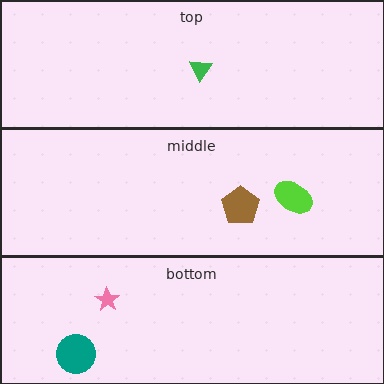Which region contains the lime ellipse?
The middle region.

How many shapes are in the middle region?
2.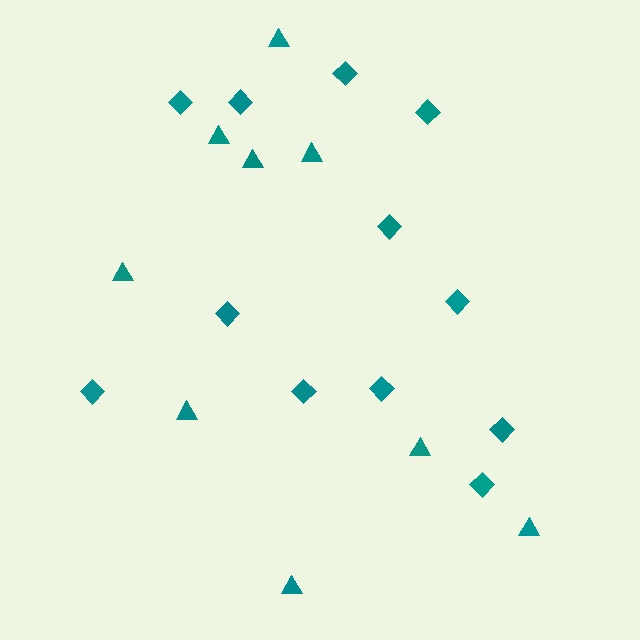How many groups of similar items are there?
There are 2 groups: one group of triangles (9) and one group of diamonds (12).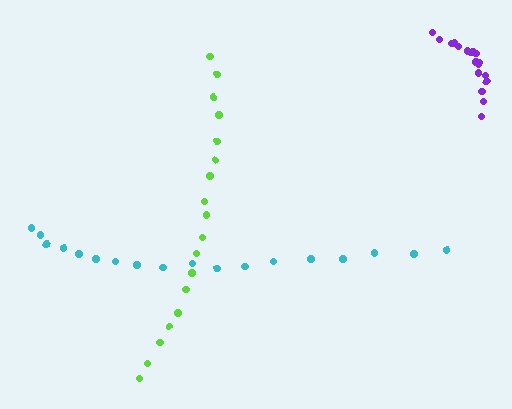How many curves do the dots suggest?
There are 3 distinct paths.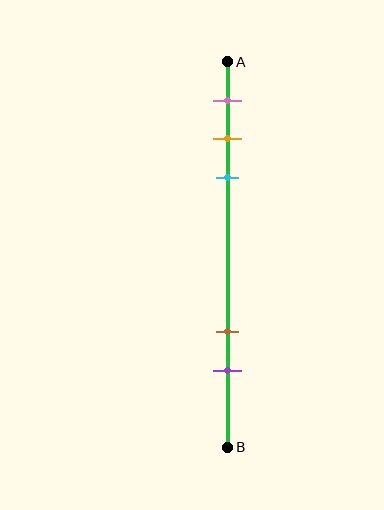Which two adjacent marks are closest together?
The orange and cyan marks are the closest adjacent pair.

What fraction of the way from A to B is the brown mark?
The brown mark is approximately 70% (0.7) of the way from A to B.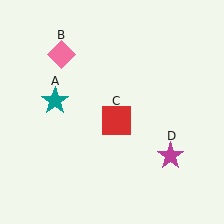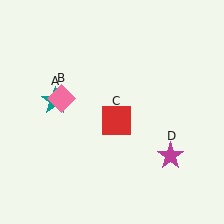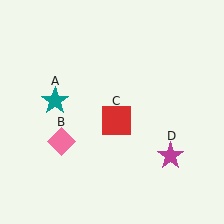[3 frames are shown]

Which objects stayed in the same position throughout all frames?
Teal star (object A) and red square (object C) and magenta star (object D) remained stationary.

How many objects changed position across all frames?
1 object changed position: pink diamond (object B).